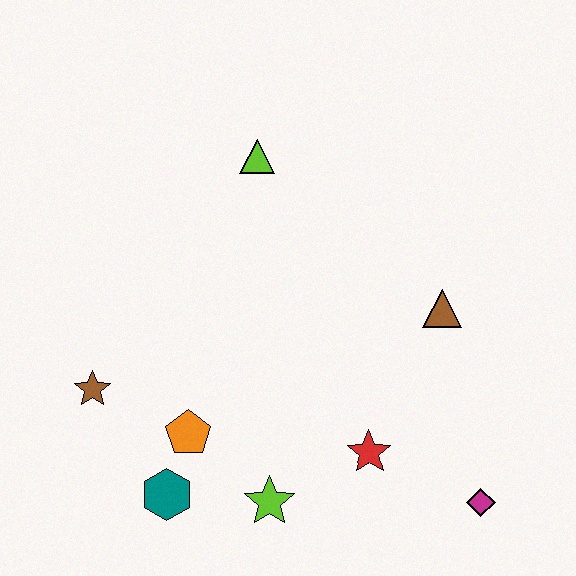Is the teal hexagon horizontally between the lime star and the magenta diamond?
No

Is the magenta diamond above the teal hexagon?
No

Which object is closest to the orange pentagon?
The teal hexagon is closest to the orange pentagon.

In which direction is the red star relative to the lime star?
The red star is to the right of the lime star.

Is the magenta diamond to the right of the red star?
Yes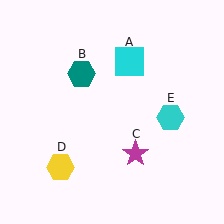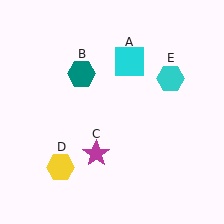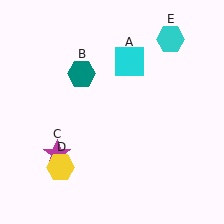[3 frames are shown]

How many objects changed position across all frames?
2 objects changed position: magenta star (object C), cyan hexagon (object E).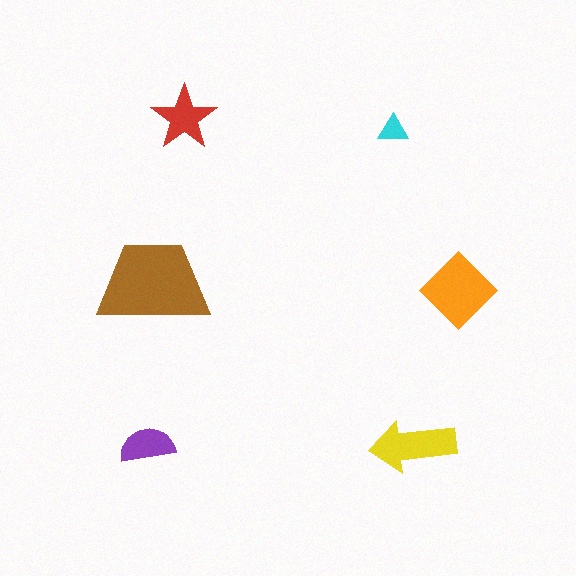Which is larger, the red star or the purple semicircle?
The red star.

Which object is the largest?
The brown trapezoid.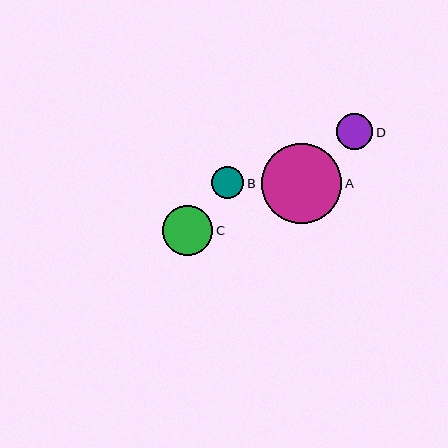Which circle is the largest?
Circle A is the largest with a size of approximately 80 pixels.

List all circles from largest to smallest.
From largest to smallest: A, C, D, B.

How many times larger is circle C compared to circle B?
Circle C is approximately 1.6 times the size of circle B.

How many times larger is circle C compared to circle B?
Circle C is approximately 1.6 times the size of circle B.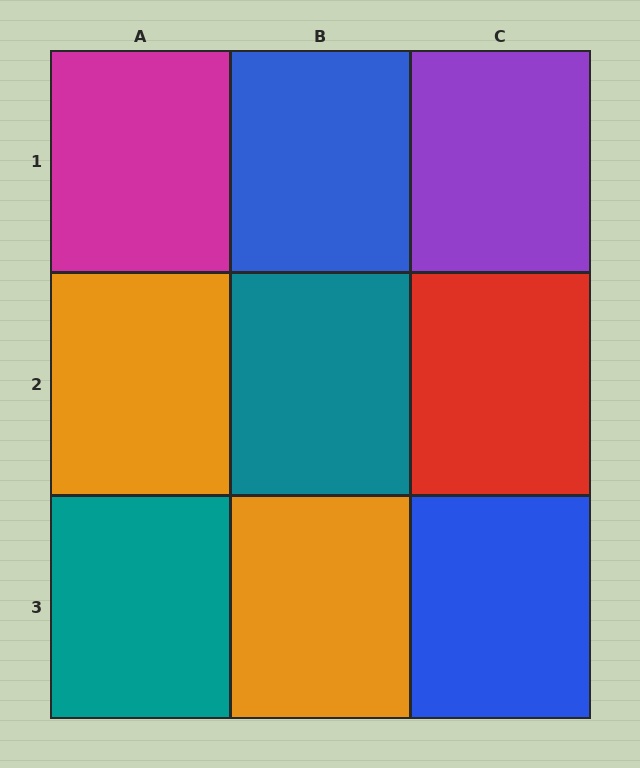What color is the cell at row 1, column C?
Purple.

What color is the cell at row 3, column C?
Blue.